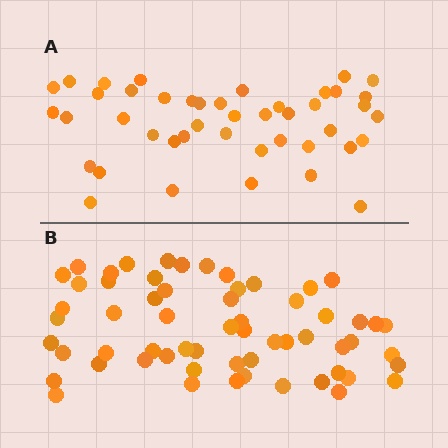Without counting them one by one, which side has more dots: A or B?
Region B (the bottom region) has more dots.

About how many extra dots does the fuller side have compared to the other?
Region B has approximately 15 more dots than region A.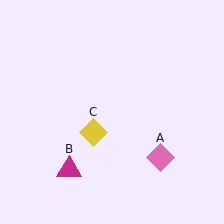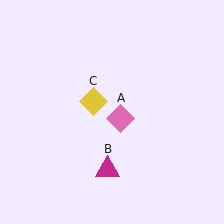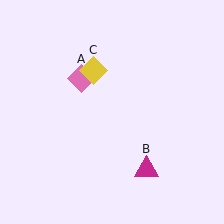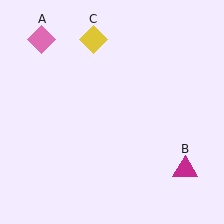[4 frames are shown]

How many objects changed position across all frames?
3 objects changed position: pink diamond (object A), magenta triangle (object B), yellow diamond (object C).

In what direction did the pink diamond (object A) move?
The pink diamond (object A) moved up and to the left.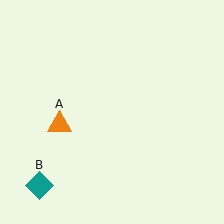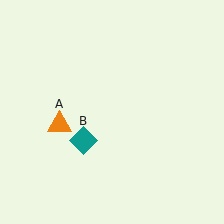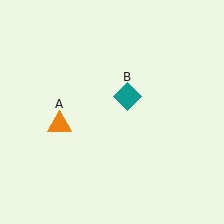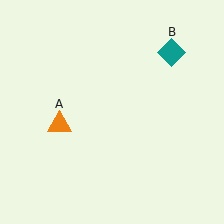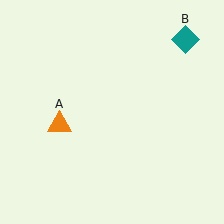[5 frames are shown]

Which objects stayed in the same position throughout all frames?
Orange triangle (object A) remained stationary.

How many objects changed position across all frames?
1 object changed position: teal diamond (object B).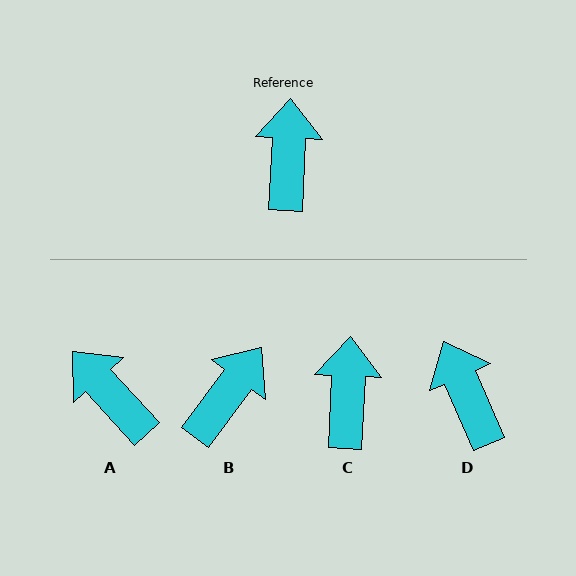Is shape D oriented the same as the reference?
No, it is off by about 26 degrees.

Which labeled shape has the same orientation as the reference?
C.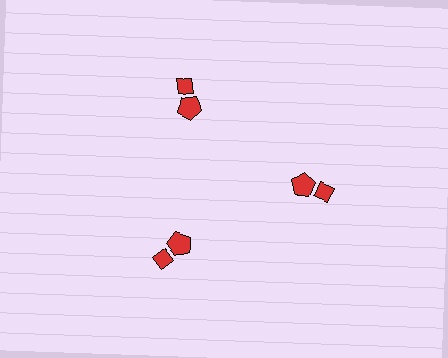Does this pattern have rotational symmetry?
Yes, this pattern has 3-fold rotational symmetry. It looks the same after rotating 120 degrees around the center.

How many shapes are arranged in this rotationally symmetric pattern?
There are 6 shapes, arranged in 3 groups of 2.